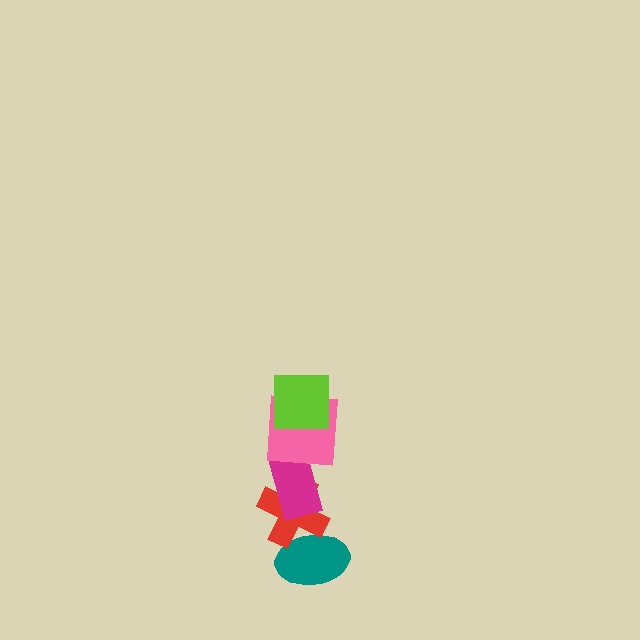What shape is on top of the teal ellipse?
The red cross is on top of the teal ellipse.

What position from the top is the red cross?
The red cross is 4th from the top.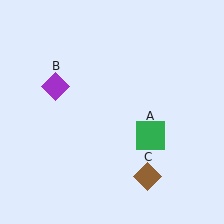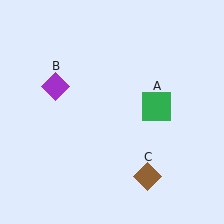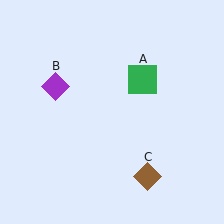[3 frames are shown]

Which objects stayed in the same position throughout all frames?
Purple diamond (object B) and brown diamond (object C) remained stationary.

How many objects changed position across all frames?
1 object changed position: green square (object A).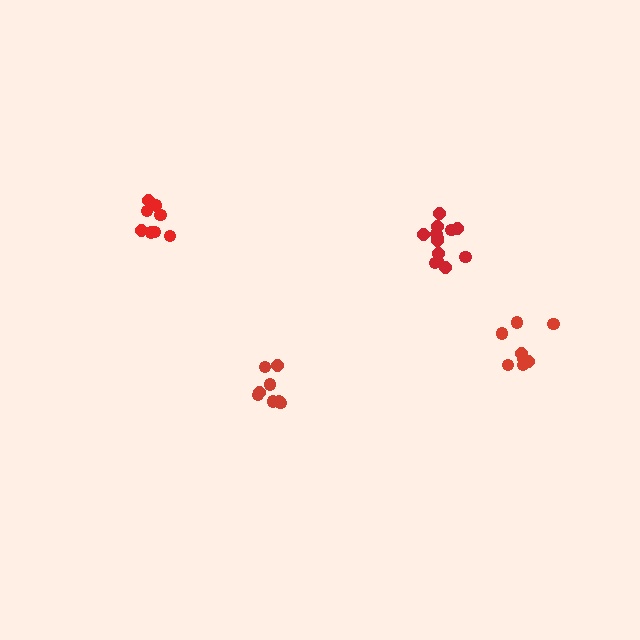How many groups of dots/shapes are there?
There are 4 groups.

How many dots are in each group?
Group 1: 13 dots, Group 2: 8 dots, Group 3: 8 dots, Group 4: 8 dots (37 total).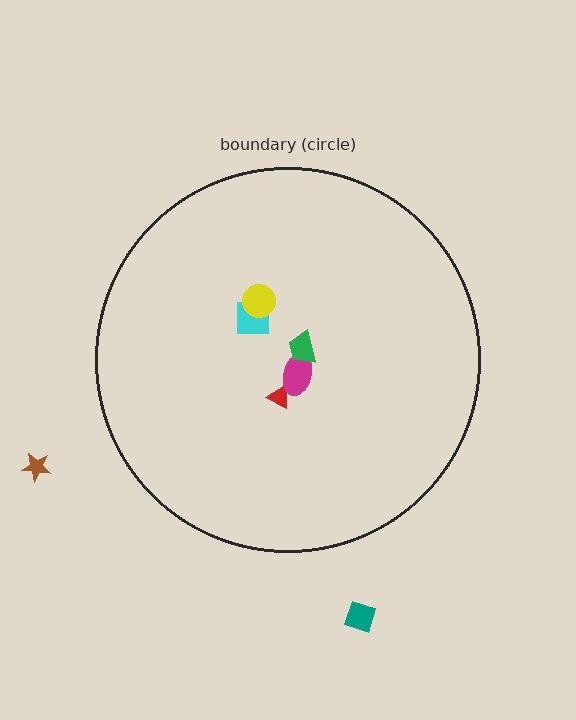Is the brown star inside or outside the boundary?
Outside.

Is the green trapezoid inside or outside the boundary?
Inside.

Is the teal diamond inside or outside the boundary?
Outside.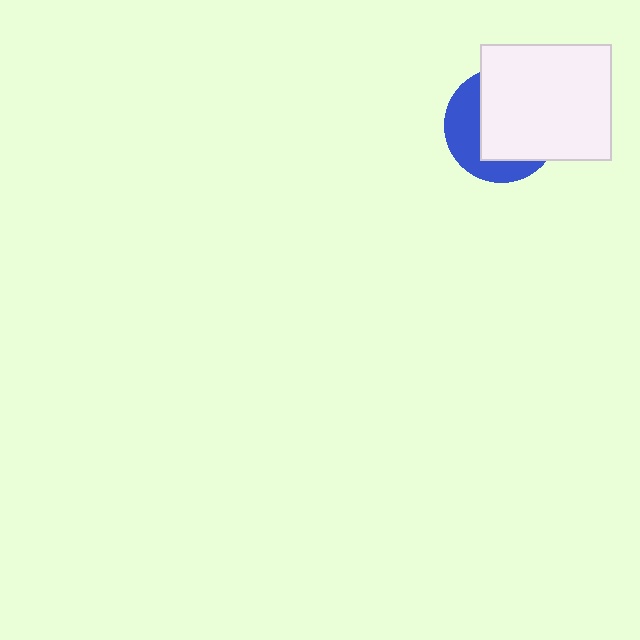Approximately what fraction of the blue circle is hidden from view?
Roughly 63% of the blue circle is hidden behind the white rectangle.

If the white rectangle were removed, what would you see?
You would see the complete blue circle.